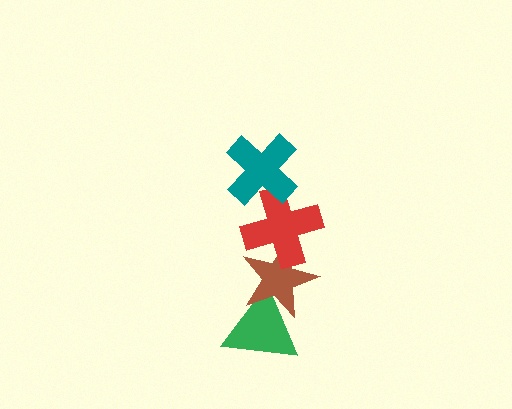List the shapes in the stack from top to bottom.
From top to bottom: the teal cross, the red cross, the brown star, the green triangle.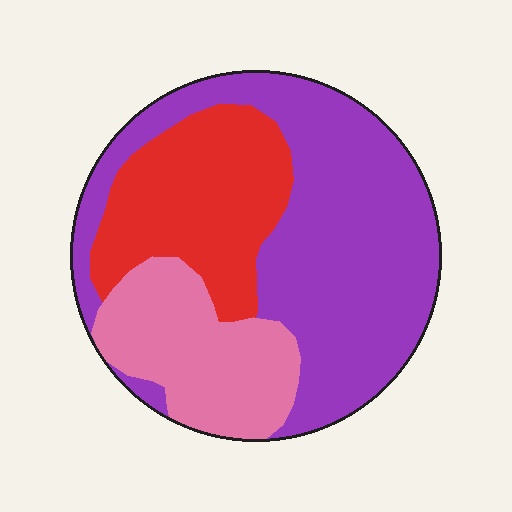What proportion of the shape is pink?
Pink covers roughly 20% of the shape.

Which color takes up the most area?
Purple, at roughly 50%.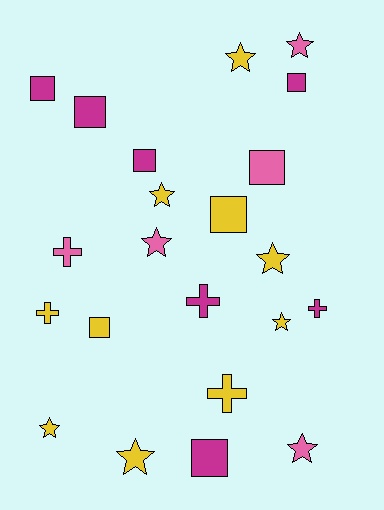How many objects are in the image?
There are 22 objects.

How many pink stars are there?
There are 3 pink stars.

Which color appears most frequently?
Yellow, with 10 objects.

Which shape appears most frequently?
Star, with 9 objects.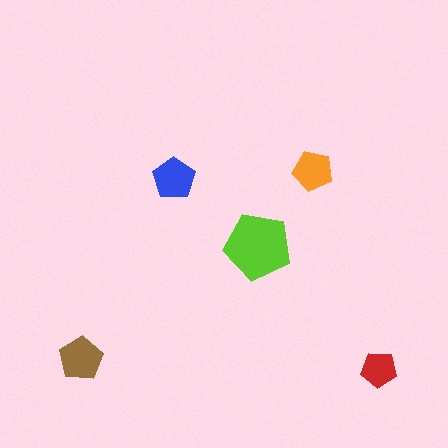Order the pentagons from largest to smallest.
the lime one, the brown one, the blue one, the orange one, the red one.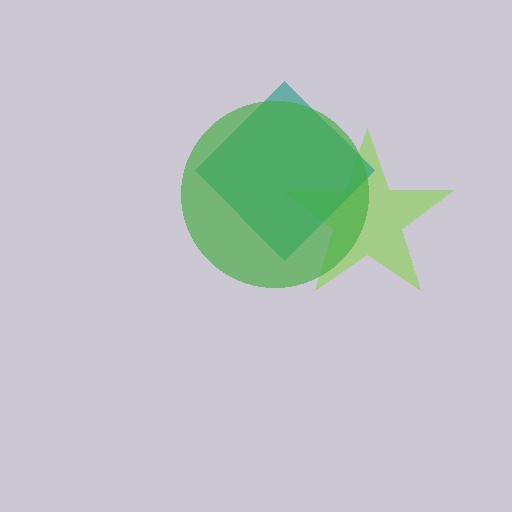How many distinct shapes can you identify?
There are 3 distinct shapes: a lime star, a teal diamond, a green circle.